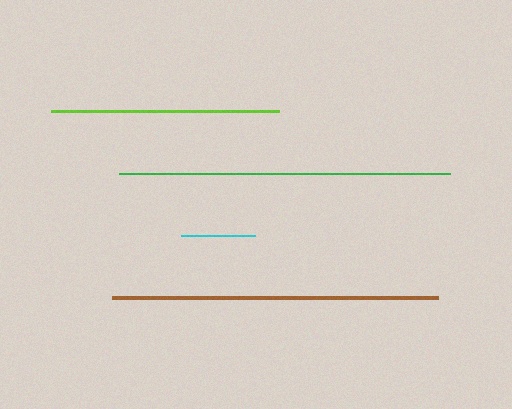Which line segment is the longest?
The green line is the longest at approximately 331 pixels.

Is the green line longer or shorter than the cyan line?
The green line is longer than the cyan line.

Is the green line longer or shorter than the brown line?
The green line is longer than the brown line.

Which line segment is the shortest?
The cyan line is the shortest at approximately 75 pixels.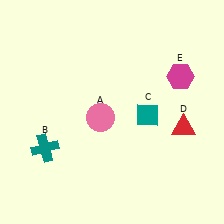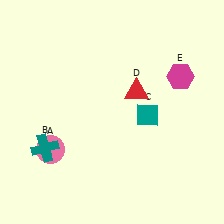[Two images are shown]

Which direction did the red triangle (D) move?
The red triangle (D) moved left.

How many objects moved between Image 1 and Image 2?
2 objects moved between the two images.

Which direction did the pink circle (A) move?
The pink circle (A) moved left.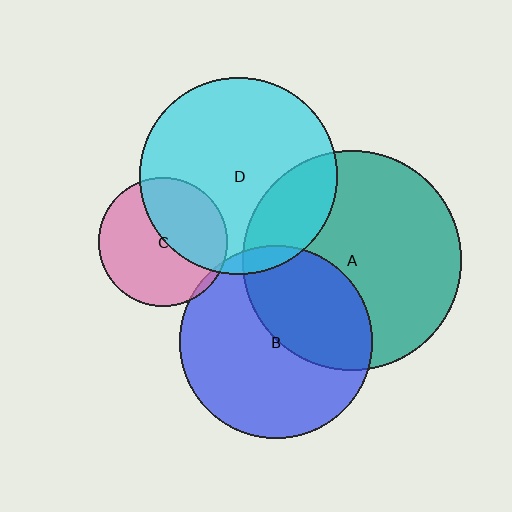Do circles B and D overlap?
Yes.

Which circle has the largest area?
Circle A (teal).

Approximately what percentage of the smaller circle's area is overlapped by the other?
Approximately 5%.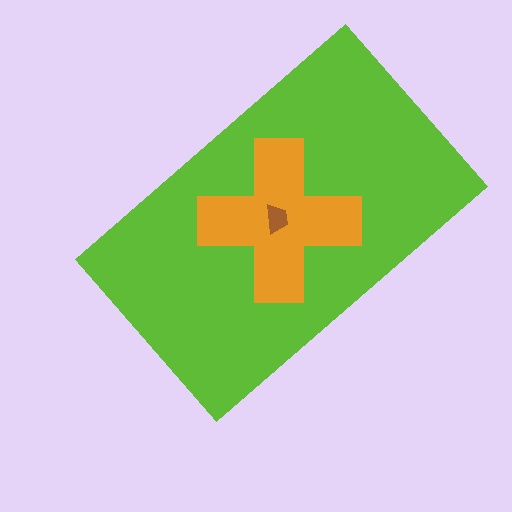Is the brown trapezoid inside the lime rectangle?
Yes.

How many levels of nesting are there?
3.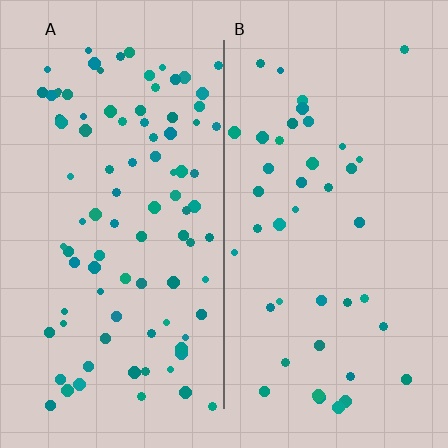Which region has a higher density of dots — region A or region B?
A (the left).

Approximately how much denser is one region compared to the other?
Approximately 2.2× — region A over region B.